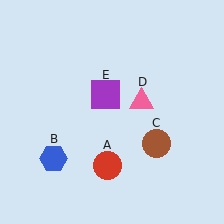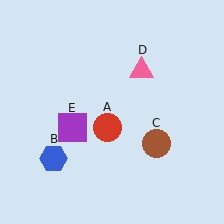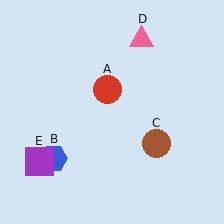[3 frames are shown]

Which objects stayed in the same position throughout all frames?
Blue hexagon (object B) and brown circle (object C) remained stationary.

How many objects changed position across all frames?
3 objects changed position: red circle (object A), pink triangle (object D), purple square (object E).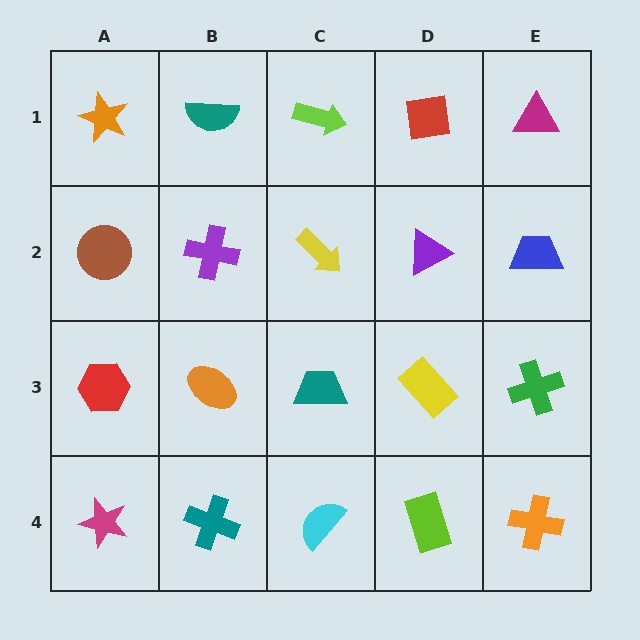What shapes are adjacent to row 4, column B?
An orange ellipse (row 3, column B), a magenta star (row 4, column A), a cyan semicircle (row 4, column C).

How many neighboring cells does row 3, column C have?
4.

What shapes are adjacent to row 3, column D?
A purple triangle (row 2, column D), a lime rectangle (row 4, column D), a teal trapezoid (row 3, column C), a green cross (row 3, column E).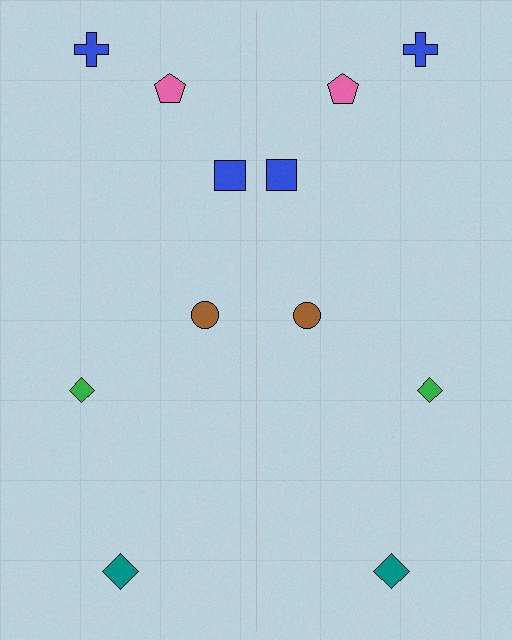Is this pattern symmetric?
Yes, this pattern has bilateral (reflection) symmetry.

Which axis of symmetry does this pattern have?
The pattern has a vertical axis of symmetry running through the center of the image.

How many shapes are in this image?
There are 12 shapes in this image.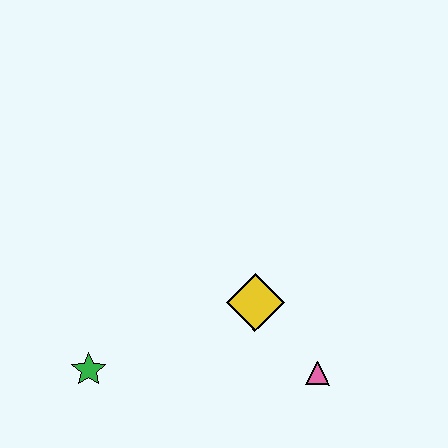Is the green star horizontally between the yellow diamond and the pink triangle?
No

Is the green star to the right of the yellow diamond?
No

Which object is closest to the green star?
The yellow diamond is closest to the green star.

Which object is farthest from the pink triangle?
The green star is farthest from the pink triangle.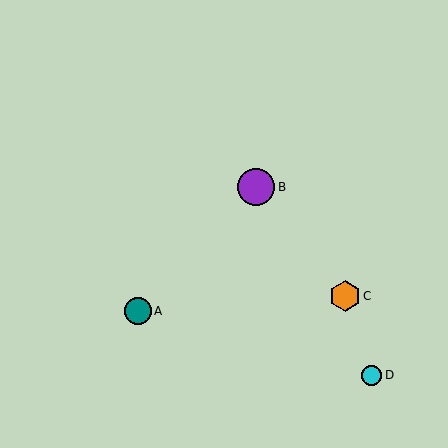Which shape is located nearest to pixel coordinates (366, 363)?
The cyan circle (labeled D) at (372, 375) is nearest to that location.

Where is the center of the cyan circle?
The center of the cyan circle is at (372, 375).